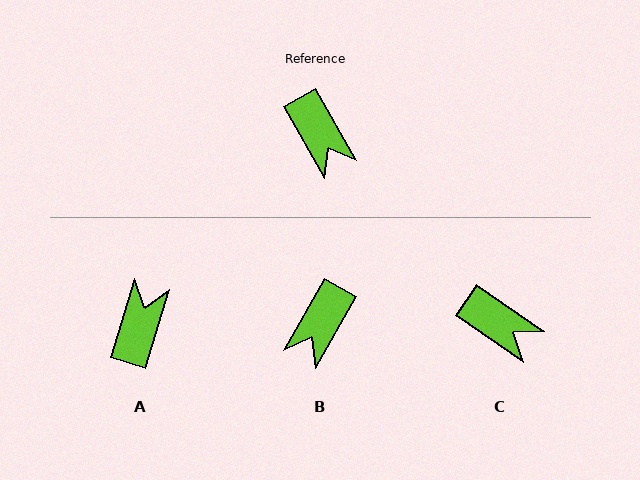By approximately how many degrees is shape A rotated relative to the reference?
Approximately 134 degrees counter-clockwise.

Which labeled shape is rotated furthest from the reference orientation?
A, about 134 degrees away.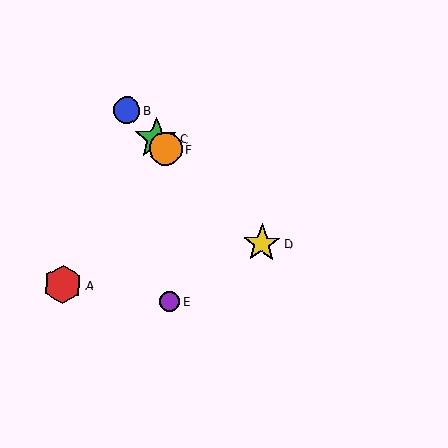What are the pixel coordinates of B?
Object B is at (127, 110).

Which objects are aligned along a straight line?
Objects B, C, D, F are aligned along a straight line.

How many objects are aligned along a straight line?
4 objects (B, C, D, F) are aligned along a straight line.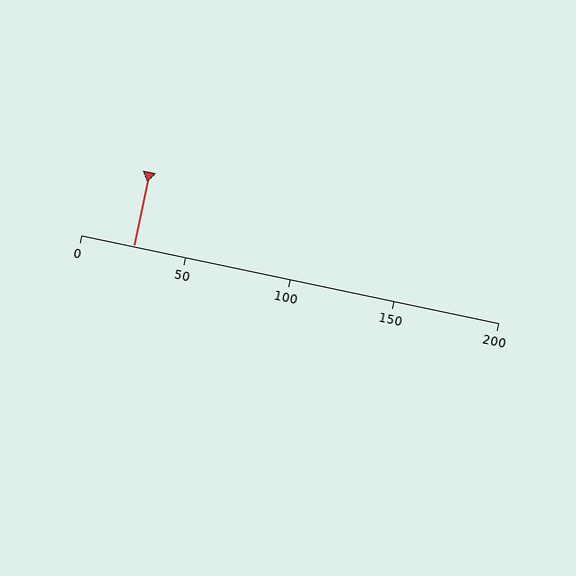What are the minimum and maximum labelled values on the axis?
The axis runs from 0 to 200.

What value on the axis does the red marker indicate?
The marker indicates approximately 25.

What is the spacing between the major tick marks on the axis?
The major ticks are spaced 50 apart.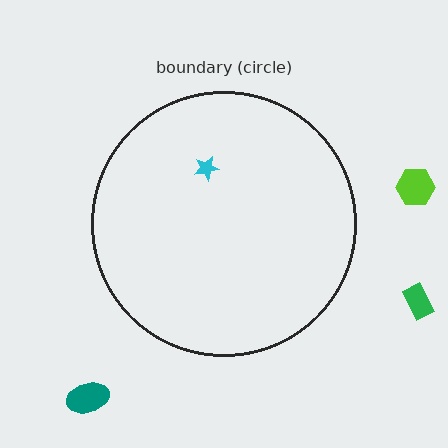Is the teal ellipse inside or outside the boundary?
Outside.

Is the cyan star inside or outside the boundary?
Inside.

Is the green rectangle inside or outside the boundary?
Outside.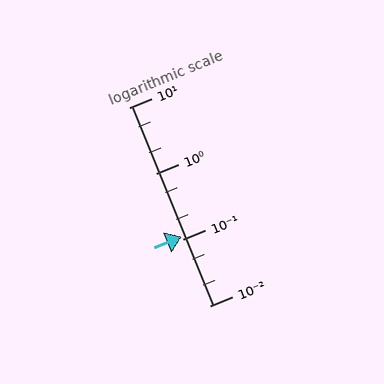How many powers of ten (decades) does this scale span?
The scale spans 3 decades, from 0.01 to 10.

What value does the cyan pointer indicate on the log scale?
The pointer indicates approximately 0.11.